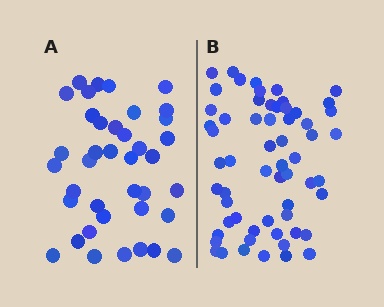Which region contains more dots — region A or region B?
Region B (the right region) has more dots.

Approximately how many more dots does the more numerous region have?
Region B has approximately 20 more dots than region A.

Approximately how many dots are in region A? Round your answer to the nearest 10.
About 40 dots. (The exact count is 39, which rounds to 40.)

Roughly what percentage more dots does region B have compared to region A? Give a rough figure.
About 55% more.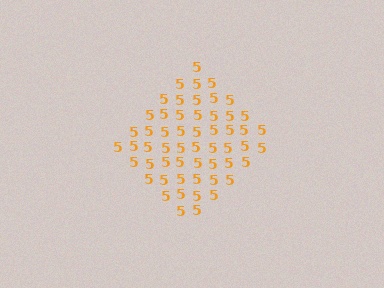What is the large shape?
The large shape is a diamond.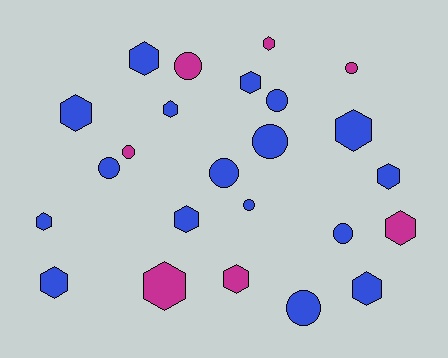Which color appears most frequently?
Blue, with 17 objects.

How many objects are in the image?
There are 24 objects.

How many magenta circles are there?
There are 3 magenta circles.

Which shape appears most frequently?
Hexagon, with 14 objects.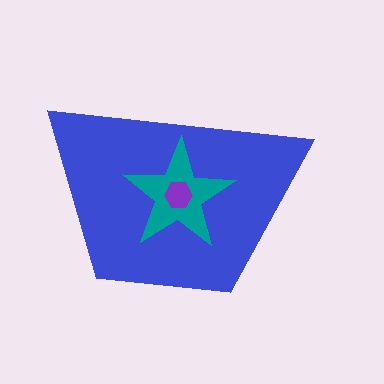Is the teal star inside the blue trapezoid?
Yes.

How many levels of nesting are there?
3.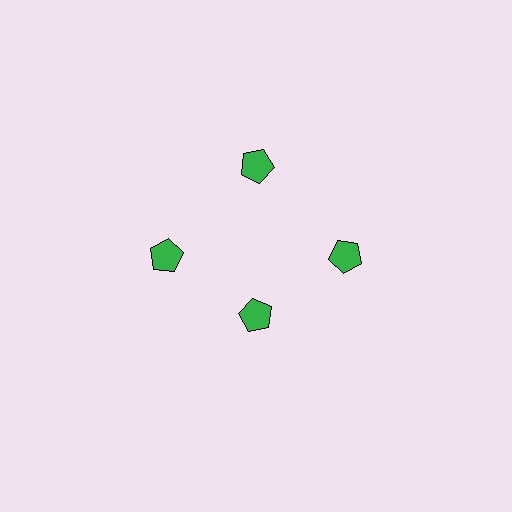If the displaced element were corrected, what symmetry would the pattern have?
It would have 4-fold rotational symmetry — the pattern would map onto itself every 90 degrees.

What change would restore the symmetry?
The symmetry would be restored by moving it outward, back onto the ring so that all 4 pentagons sit at equal angles and equal distance from the center.